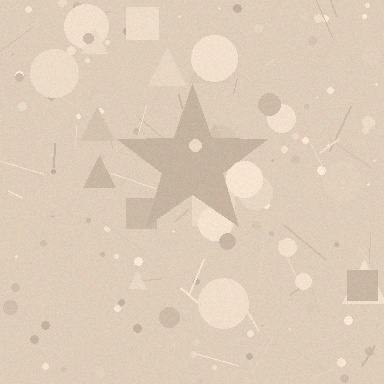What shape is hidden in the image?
A star is hidden in the image.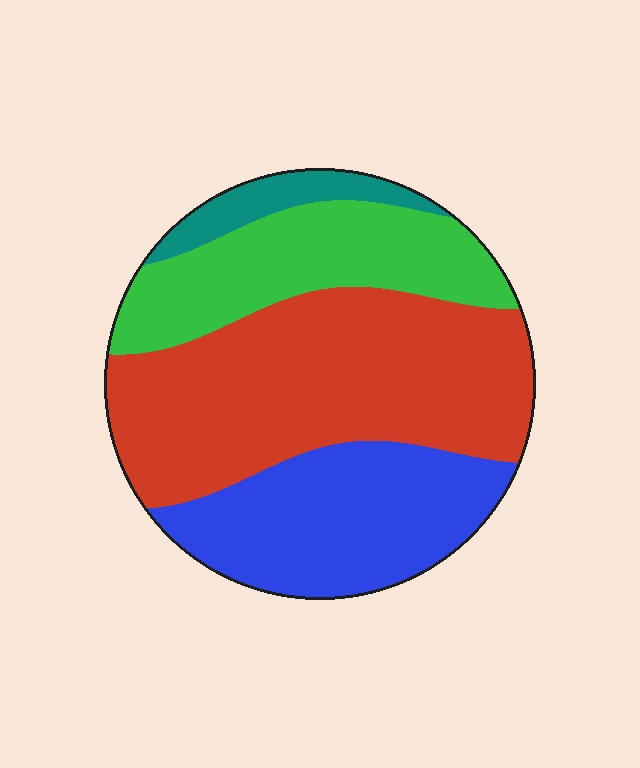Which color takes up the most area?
Red, at roughly 45%.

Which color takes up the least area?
Teal, at roughly 5%.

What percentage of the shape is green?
Green takes up about one quarter (1/4) of the shape.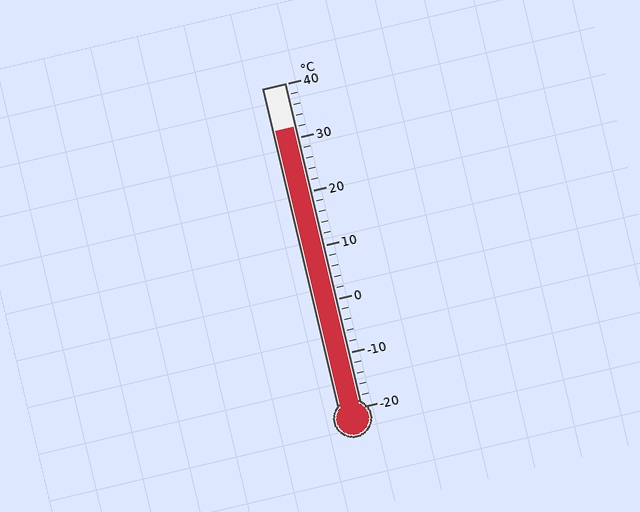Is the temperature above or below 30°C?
The temperature is above 30°C.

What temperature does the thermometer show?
The thermometer shows approximately 32°C.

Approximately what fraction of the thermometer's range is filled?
The thermometer is filled to approximately 85% of its range.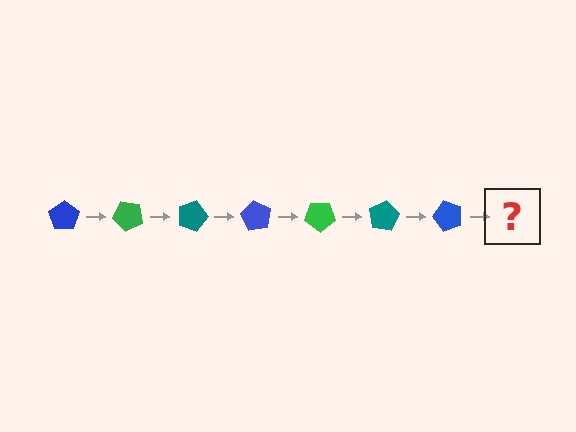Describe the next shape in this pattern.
It should be a green pentagon, rotated 315 degrees from the start.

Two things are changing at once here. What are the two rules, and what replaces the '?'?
The two rules are that it rotates 45 degrees each step and the color cycles through blue, green, and teal. The '?' should be a green pentagon, rotated 315 degrees from the start.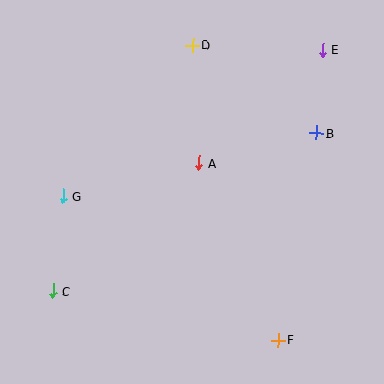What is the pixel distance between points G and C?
The distance between G and C is 95 pixels.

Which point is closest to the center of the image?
Point A at (199, 163) is closest to the center.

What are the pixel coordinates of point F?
Point F is at (278, 340).